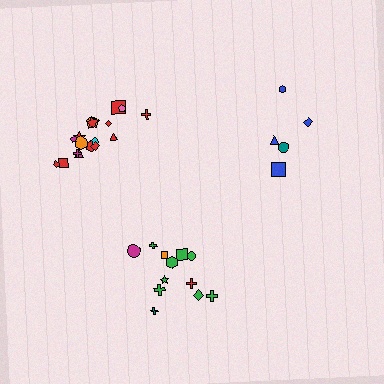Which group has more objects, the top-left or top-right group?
The top-left group.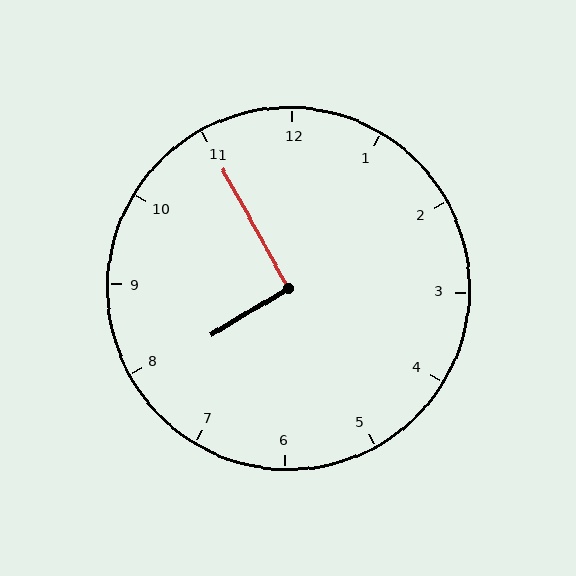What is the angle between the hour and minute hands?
Approximately 92 degrees.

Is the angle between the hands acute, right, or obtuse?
It is right.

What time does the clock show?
7:55.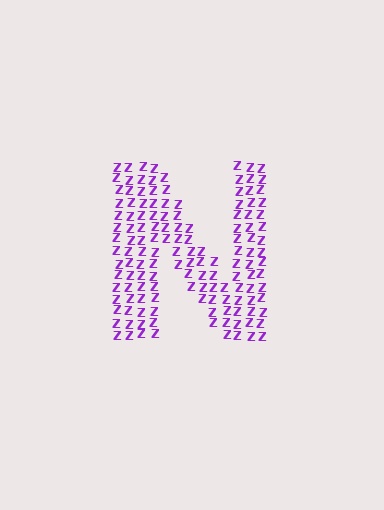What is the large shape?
The large shape is the letter N.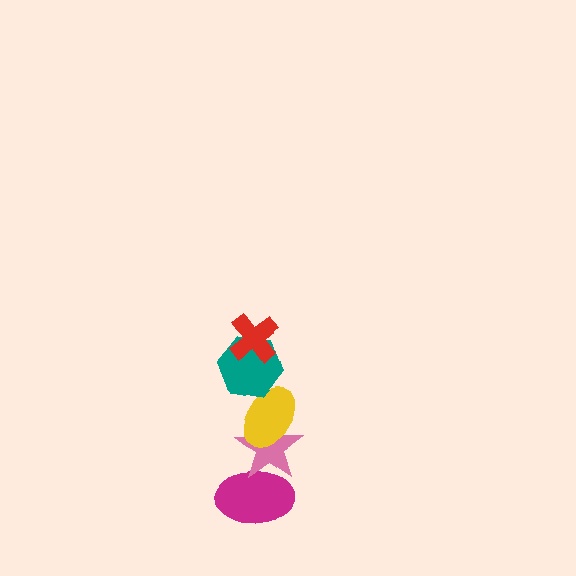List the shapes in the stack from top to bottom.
From top to bottom: the red cross, the teal hexagon, the yellow ellipse, the pink star, the magenta ellipse.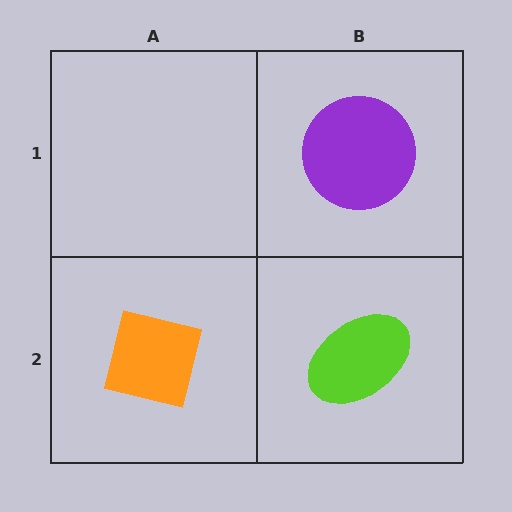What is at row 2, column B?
A lime ellipse.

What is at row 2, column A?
An orange square.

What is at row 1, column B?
A purple circle.